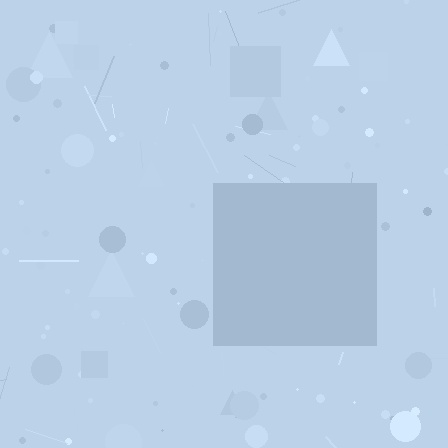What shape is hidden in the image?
A square is hidden in the image.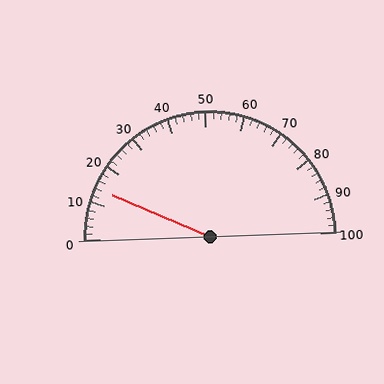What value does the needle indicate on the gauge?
The needle indicates approximately 14.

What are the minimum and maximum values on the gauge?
The gauge ranges from 0 to 100.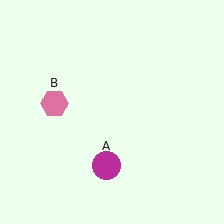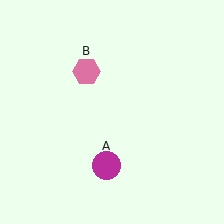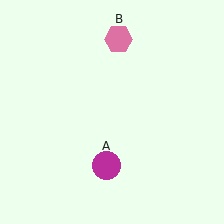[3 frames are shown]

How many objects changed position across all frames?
1 object changed position: pink hexagon (object B).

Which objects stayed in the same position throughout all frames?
Magenta circle (object A) remained stationary.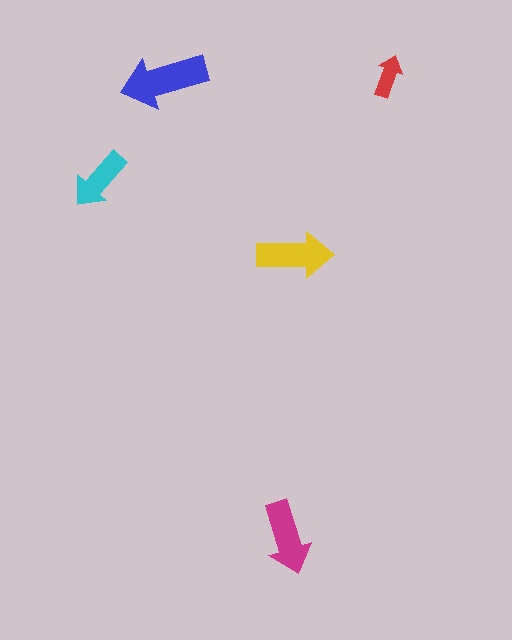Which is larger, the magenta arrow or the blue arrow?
The blue one.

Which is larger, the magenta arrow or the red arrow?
The magenta one.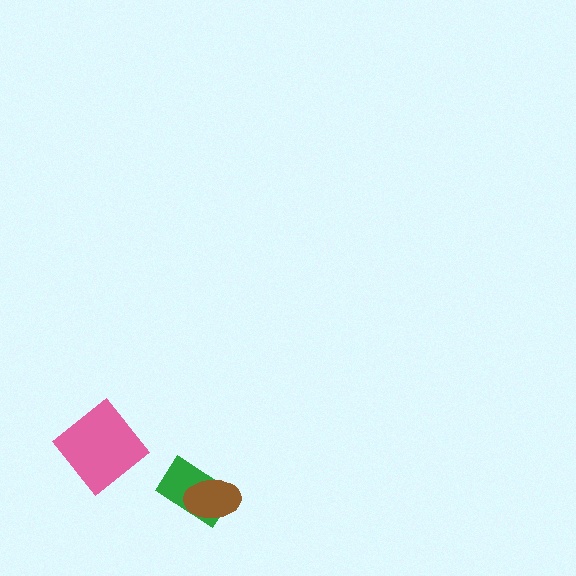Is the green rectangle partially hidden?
Yes, it is partially covered by another shape.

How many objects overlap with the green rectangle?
1 object overlaps with the green rectangle.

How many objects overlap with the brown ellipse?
1 object overlaps with the brown ellipse.